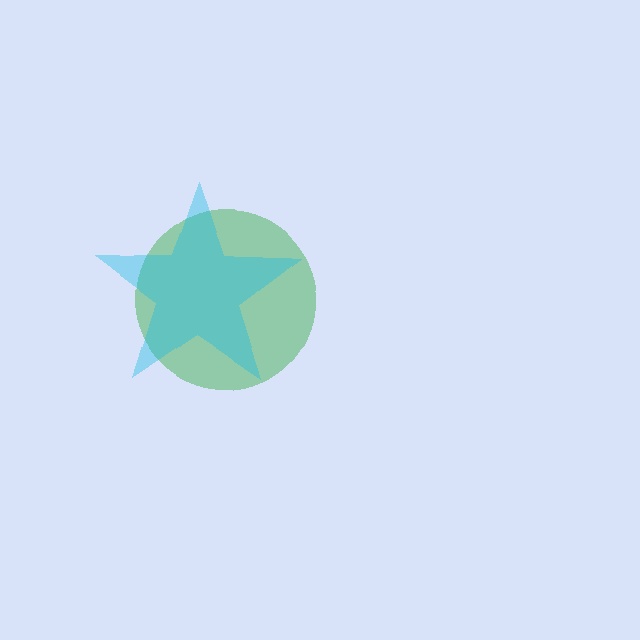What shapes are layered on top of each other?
The layered shapes are: a green circle, a cyan star.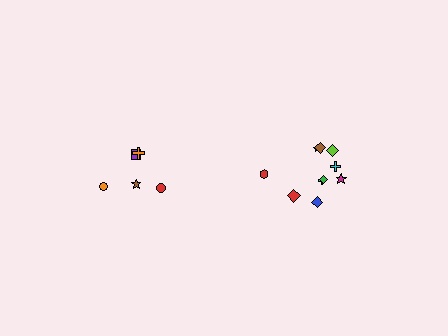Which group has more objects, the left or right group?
The right group.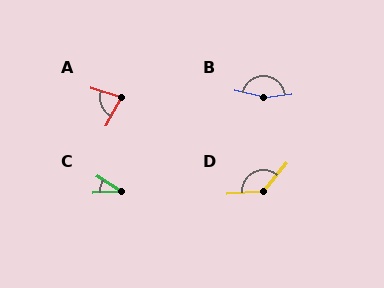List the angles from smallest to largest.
C (35°), A (78°), D (134°), B (159°).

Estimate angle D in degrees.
Approximately 134 degrees.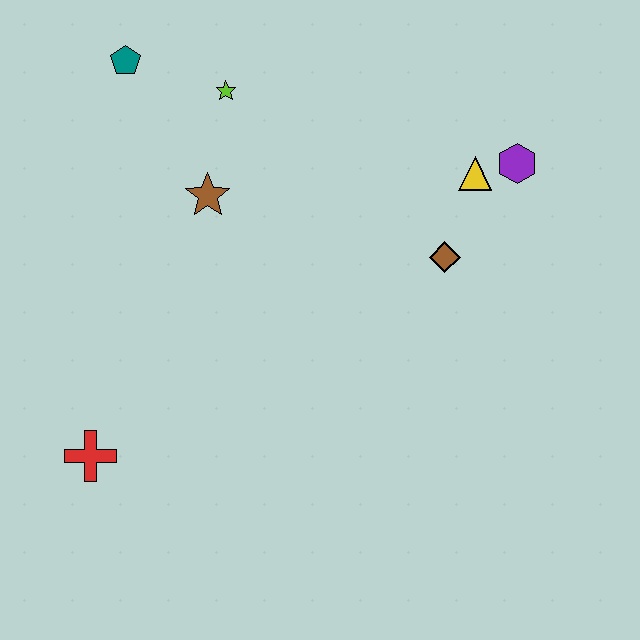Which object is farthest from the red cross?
The purple hexagon is farthest from the red cross.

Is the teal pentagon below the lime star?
No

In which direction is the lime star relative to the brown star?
The lime star is above the brown star.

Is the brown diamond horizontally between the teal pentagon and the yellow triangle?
Yes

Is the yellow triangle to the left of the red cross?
No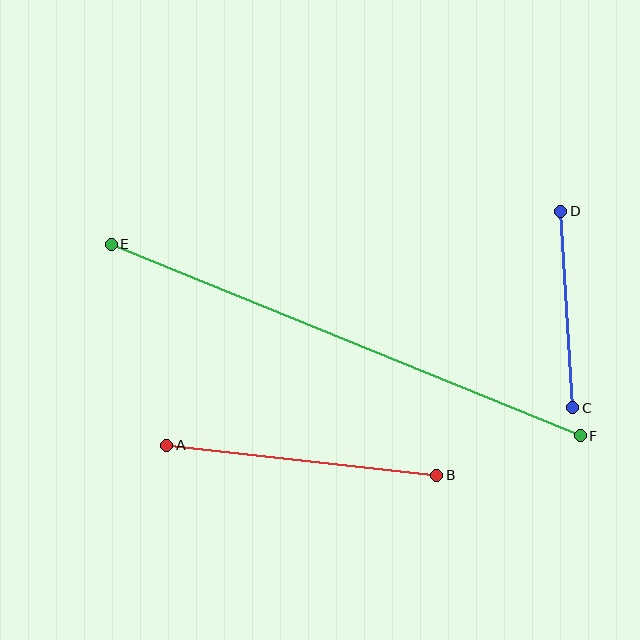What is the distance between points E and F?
The distance is approximately 507 pixels.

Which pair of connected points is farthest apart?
Points E and F are farthest apart.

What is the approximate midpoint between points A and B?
The midpoint is at approximately (302, 460) pixels.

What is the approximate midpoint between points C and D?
The midpoint is at approximately (567, 310) pixels.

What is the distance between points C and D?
The distance is approximately 197 pixels.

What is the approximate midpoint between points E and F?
The midpoint is at approximately (346, 340) pixels.